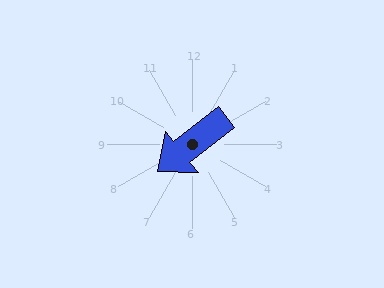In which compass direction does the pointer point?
Southwest.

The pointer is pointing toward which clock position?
Roughly 8 o'clock.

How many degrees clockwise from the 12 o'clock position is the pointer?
Approximately 232 degrees.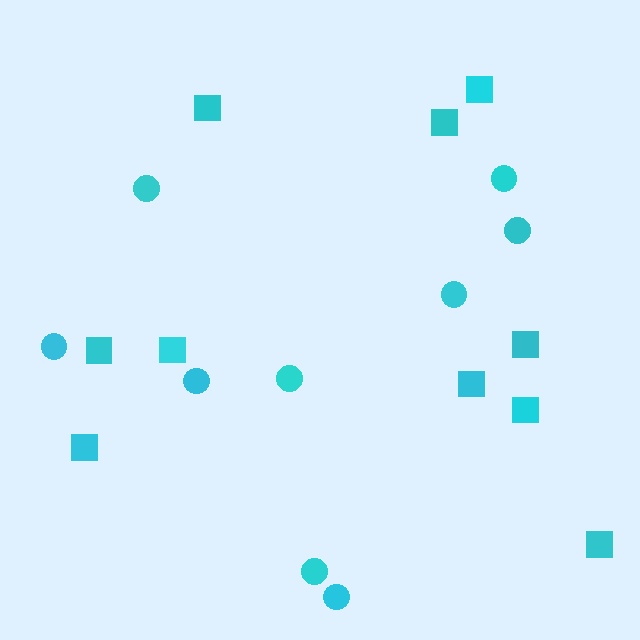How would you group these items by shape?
There are 2 groups: one group of circles (9) and one group of squares (10).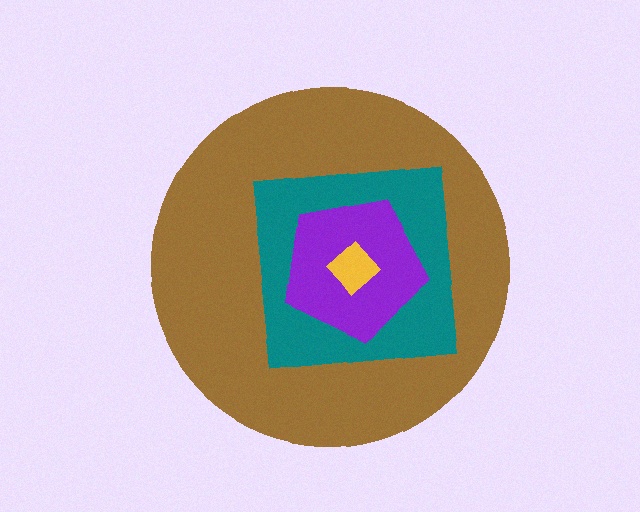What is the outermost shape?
The brown circle.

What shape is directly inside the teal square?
The purple pentagon.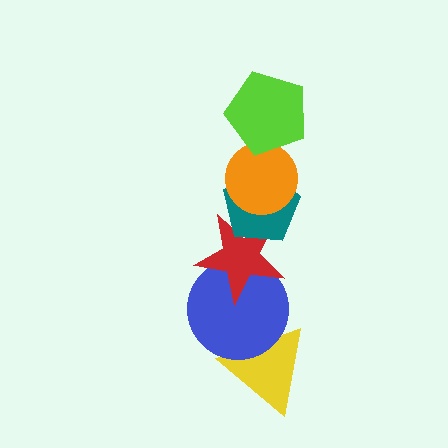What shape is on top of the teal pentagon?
The orange circle is on top of the teal pentagon.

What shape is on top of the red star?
The teal pentagon is on top of the red star.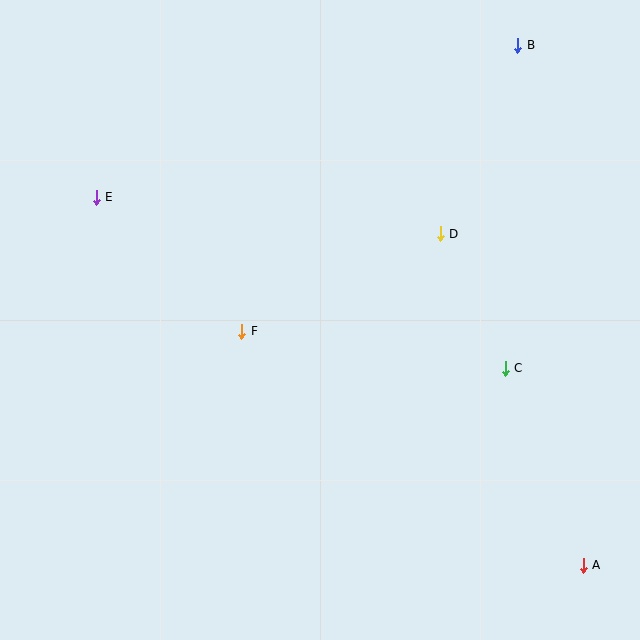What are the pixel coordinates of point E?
Point E is at (96, 197).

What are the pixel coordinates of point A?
Point A is at (583, 565).